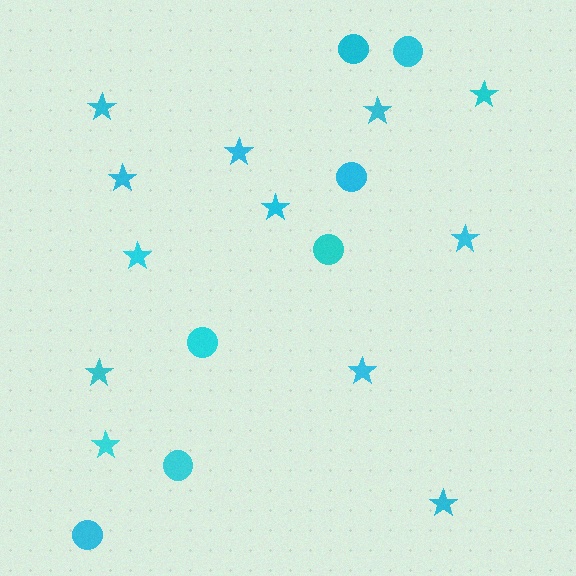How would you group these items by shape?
There are 2 groups: one group of stars (12) and one group of circles (7).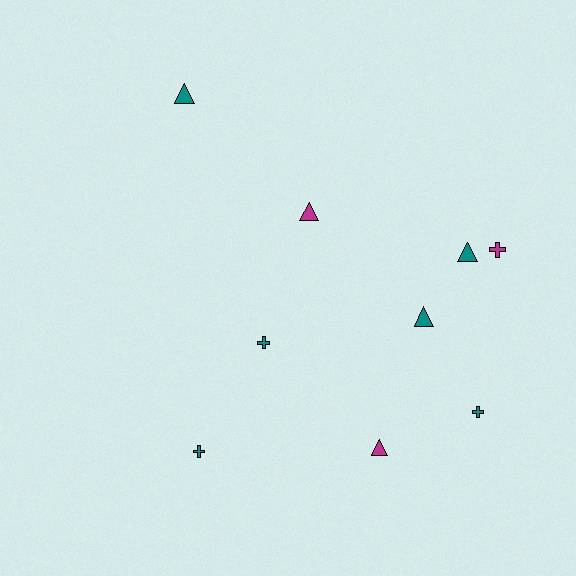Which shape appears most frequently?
Triangle, with 5 objects.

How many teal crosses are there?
There are 3 teal crosses.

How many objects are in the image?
There are 9 objects.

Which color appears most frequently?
Teal, with 6 objects.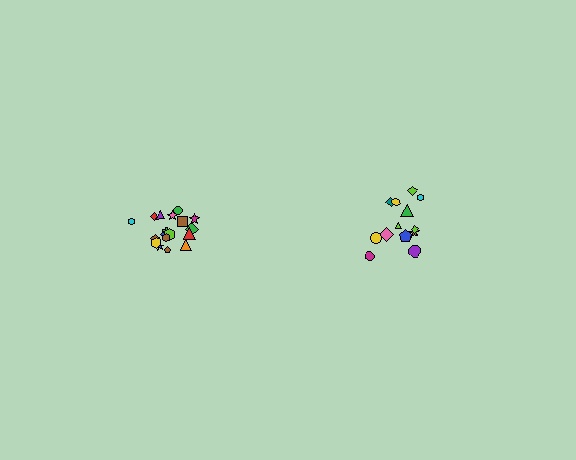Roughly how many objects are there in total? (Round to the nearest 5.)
Roughly 35 objects in total.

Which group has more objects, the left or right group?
The left group.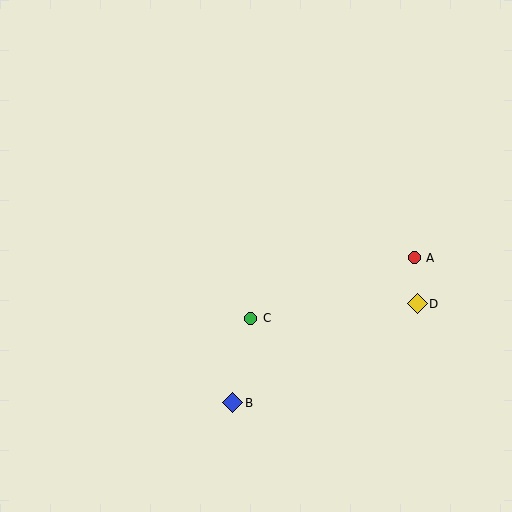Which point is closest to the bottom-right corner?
Point D is closest to the bottom-right corner.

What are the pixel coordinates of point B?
Point B is at (233, 403).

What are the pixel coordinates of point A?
Point A is at (414, 258).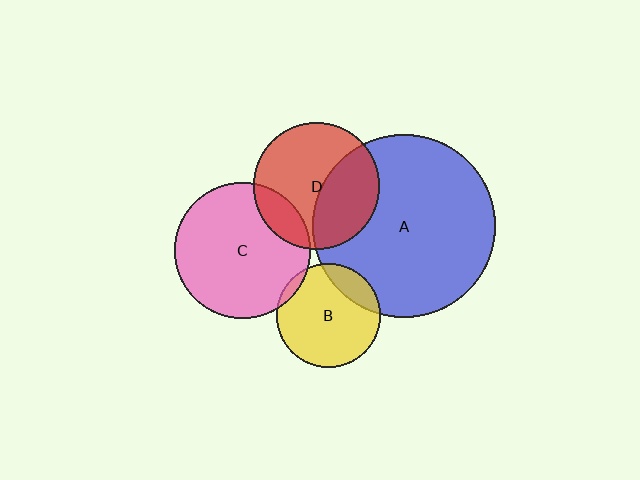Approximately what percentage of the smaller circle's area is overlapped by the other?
Approximately 40%.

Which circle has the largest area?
Circle A (blue).